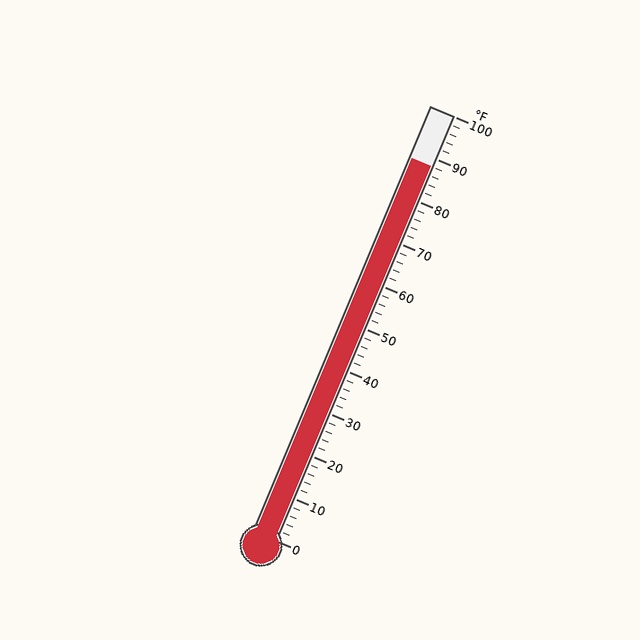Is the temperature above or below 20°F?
The temperature is above 20°F.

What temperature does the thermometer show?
The thermometer shows approximately 88°F.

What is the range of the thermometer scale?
The thermometer scale ranges from 0°F to 100°F.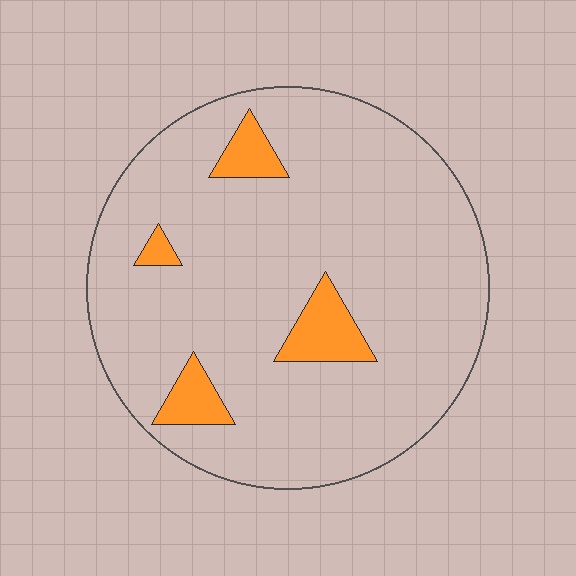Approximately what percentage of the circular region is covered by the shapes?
Approximately 10%.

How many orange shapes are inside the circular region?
4.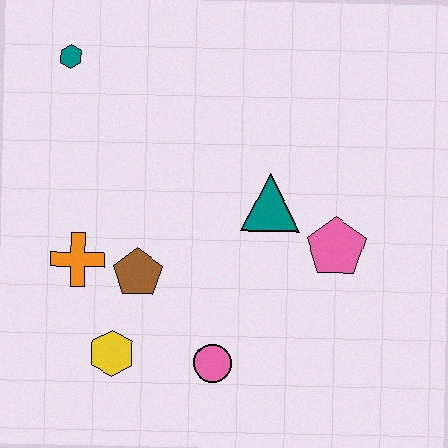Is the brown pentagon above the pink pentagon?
No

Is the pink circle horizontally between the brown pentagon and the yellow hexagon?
No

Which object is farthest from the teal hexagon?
The pink circle is farthest from the teal hexagon.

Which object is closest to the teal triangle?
The pink pentagon is closest to the teal triangle.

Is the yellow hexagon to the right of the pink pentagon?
No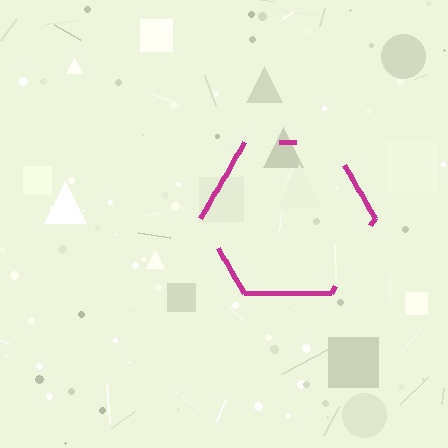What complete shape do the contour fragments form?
The contour fragments form a hexagon.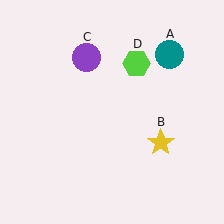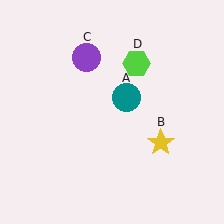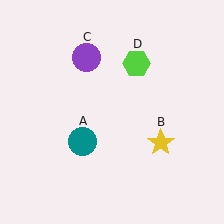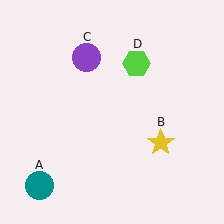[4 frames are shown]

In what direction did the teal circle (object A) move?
The teal circle (object A) moved down and to the left.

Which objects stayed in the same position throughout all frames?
Yellow star (object B) and purple circle (object C) and lime hexagon (object D) remained stationary.